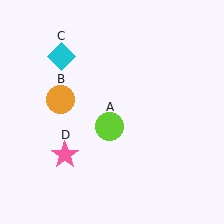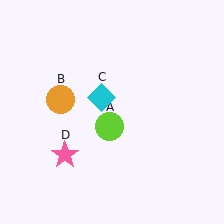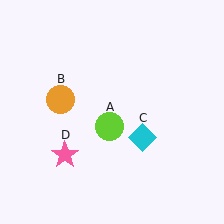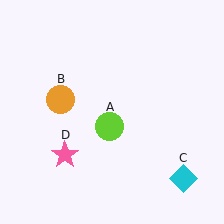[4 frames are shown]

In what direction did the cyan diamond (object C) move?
The cyan diamond (object C) moved down and to the right.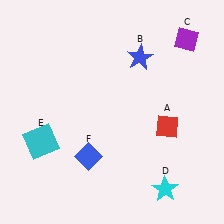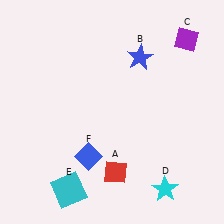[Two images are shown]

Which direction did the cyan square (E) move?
The cyan square (E) moved down.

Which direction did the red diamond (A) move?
The red diamond (A) moved left.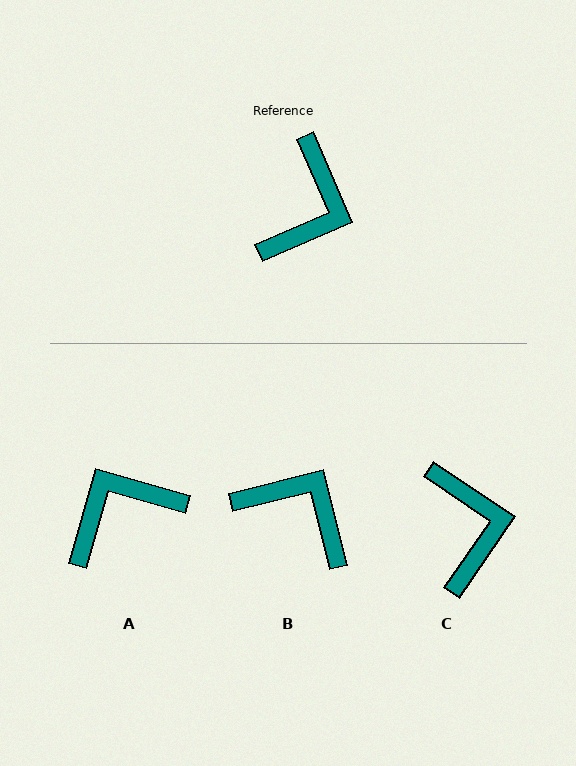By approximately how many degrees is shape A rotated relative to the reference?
Approximately 141 degrees counter-clockwise.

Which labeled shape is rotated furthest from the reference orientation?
A, about 141 degrees away.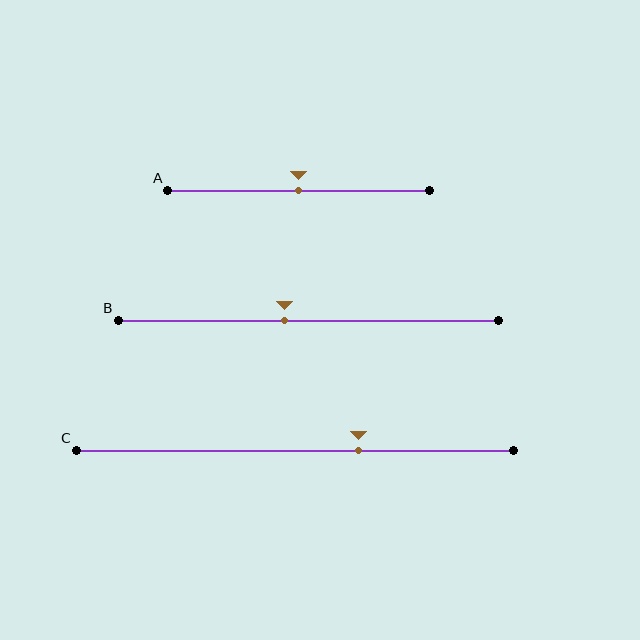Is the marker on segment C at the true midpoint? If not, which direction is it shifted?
No, the marker on segment C is shifted to the right by about 14% of the segment length.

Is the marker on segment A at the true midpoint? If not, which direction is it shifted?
Yes, the marker on segment A is at the true midpoint.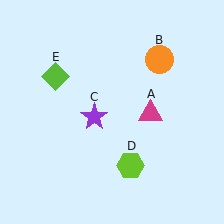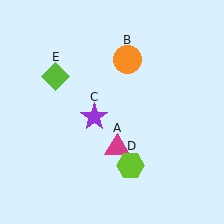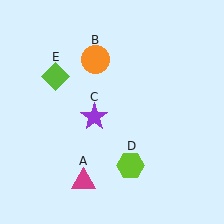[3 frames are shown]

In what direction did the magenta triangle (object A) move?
The magenta triangle (object A) moved down and to the left.